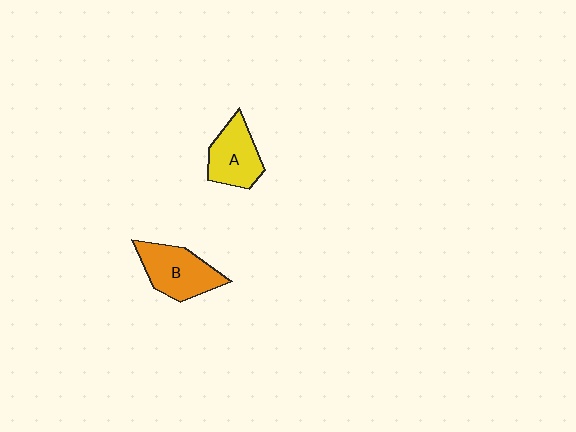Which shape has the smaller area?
Shape A (yellow).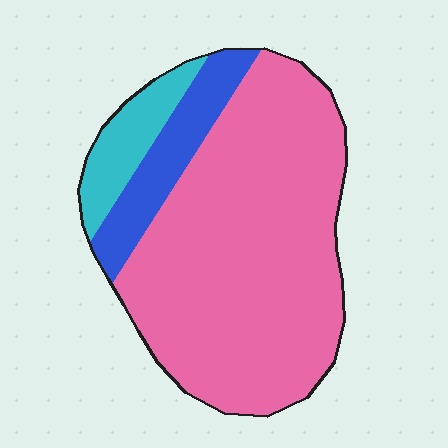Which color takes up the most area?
Pink, at roughly 75%.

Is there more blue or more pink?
Pink.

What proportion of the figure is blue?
Blue covers 14% of the figure.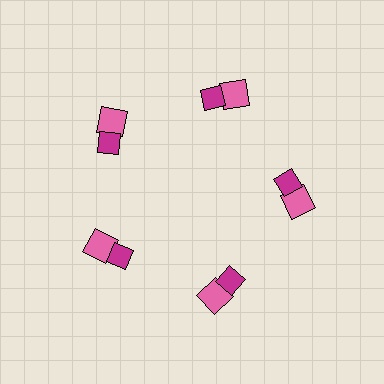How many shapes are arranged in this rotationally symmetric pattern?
There are 10 shapes, arranged in 5 groups of 2.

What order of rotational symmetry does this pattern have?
This pattern has 5-fold rotational symmetry.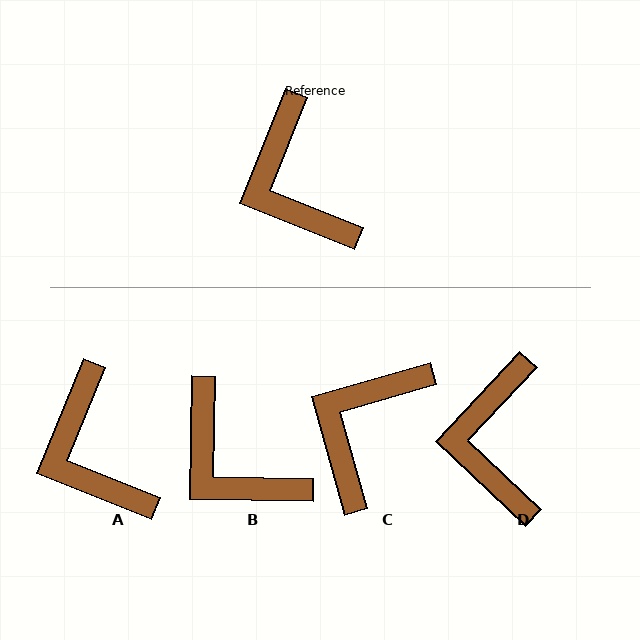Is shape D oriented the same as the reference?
No, it is off by about 21 degrees.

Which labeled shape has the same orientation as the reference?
A.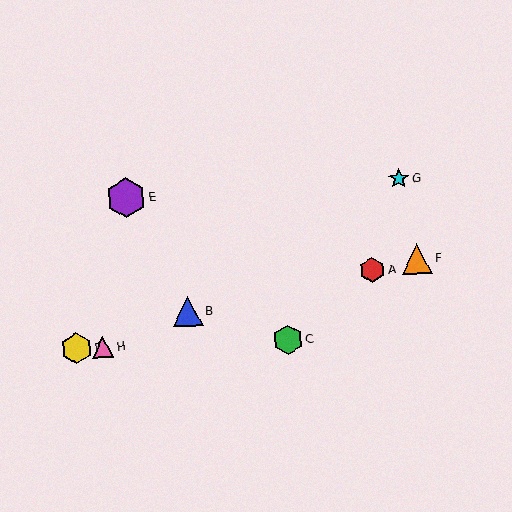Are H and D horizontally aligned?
Yes, both are at y≈347.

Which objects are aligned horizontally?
Objects C, D, H are aligned horizontally.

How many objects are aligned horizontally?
3 objects (C, D, H) are aligned horizontally.